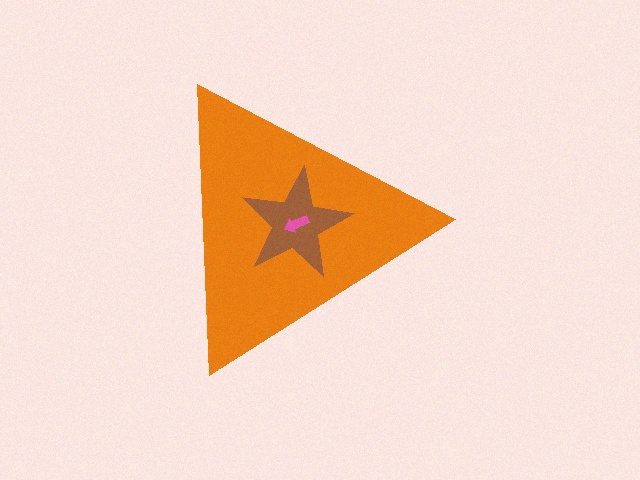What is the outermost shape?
The orange triangle.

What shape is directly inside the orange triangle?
The brown star.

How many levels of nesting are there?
3.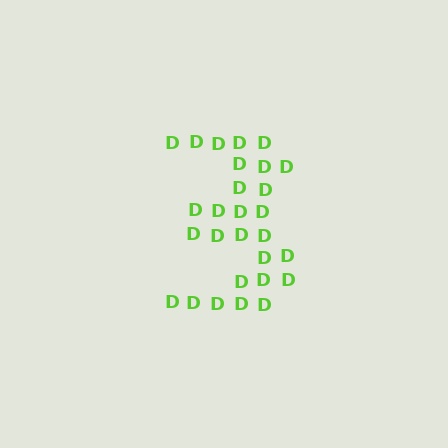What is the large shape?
The large shape is the digit 3.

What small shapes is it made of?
It is made of small letter D's.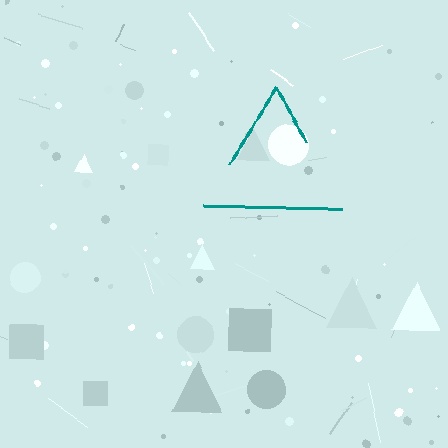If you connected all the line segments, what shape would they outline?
They would outline a triangle.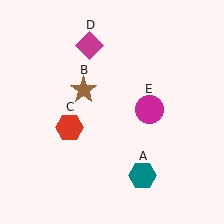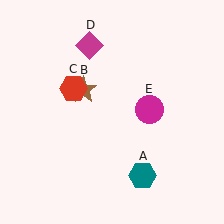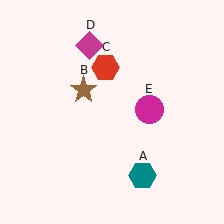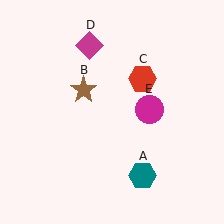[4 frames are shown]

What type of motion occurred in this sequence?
The red hexagon (object C) rotated clockwise around the center of the scene.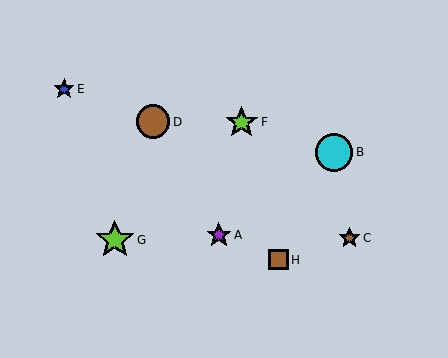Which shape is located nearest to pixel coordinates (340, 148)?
The cyan circle (labeled B) at (334, 152) is nearest to that location.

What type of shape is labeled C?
Shape C is a brown star.